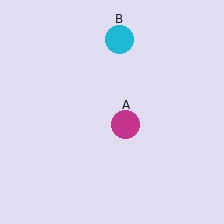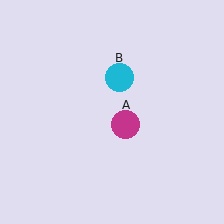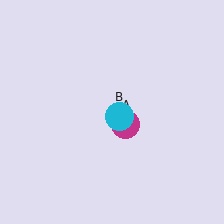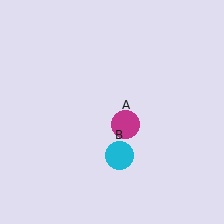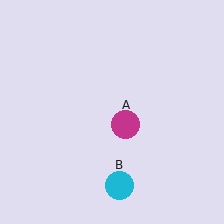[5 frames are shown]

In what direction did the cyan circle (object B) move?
The cyan circle (object B) moved down.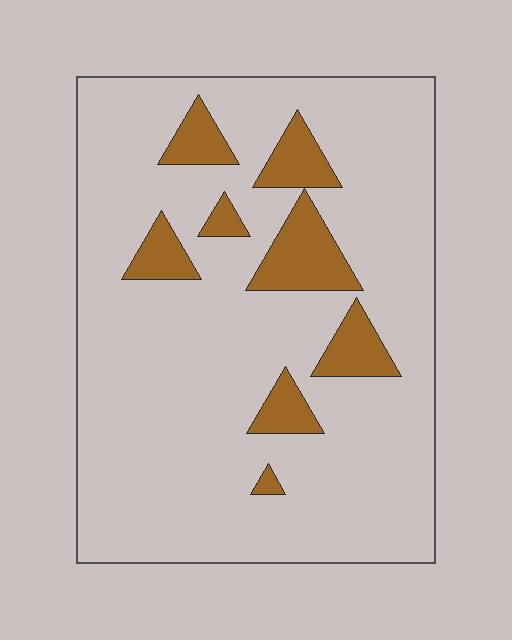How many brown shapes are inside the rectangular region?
8.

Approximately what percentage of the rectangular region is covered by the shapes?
Approximately 15%.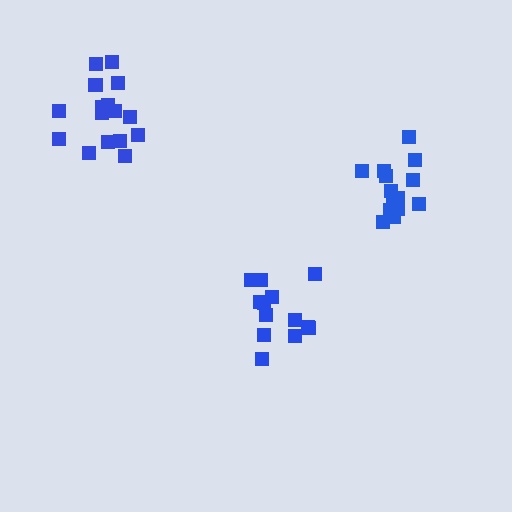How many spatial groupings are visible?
There are 3 spatial groupings.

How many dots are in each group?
Group 1: 13 dots, Group 2: 15 dots, Group 3: 16 dots (44 total).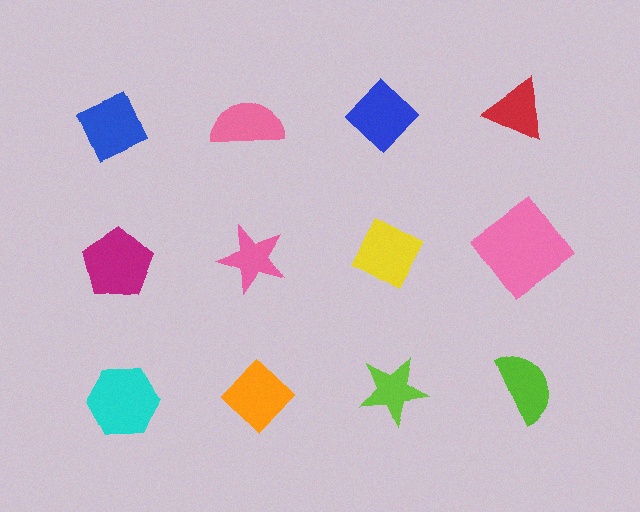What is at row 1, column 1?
A blue diamond.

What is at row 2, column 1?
A magenta pentagon.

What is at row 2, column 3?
A yellow diamond.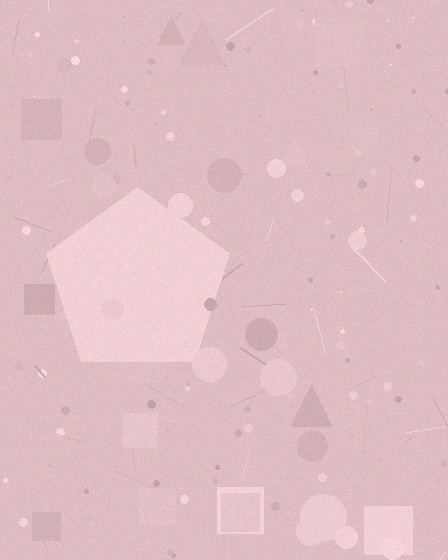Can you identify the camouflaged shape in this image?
The camouflaged shape is a pentagon.